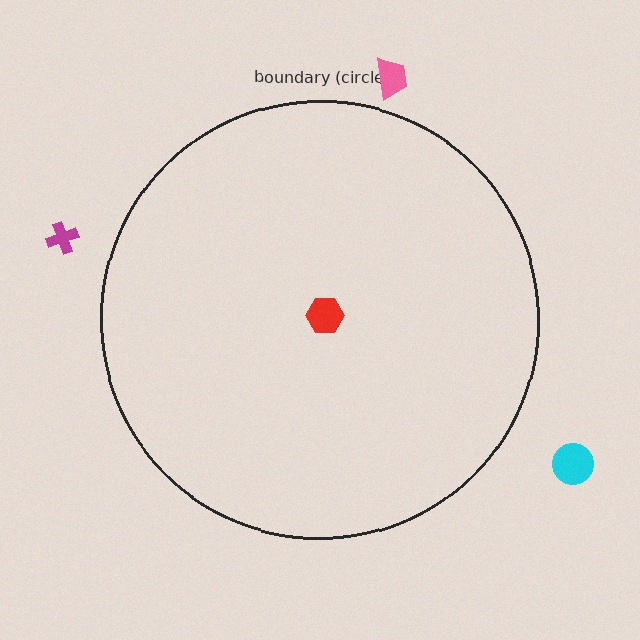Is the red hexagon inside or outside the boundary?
Inside.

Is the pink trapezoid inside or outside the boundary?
Outside.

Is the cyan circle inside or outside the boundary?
Outside.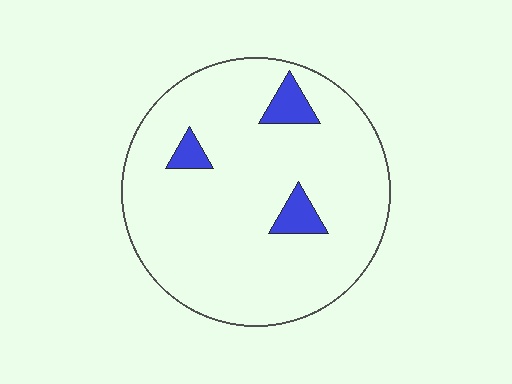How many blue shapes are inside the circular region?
3.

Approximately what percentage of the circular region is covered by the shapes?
Approximately 10%.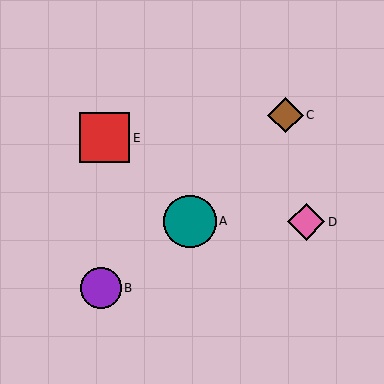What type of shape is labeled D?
Shape D is a pink diamond.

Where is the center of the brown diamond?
The center of the brown diamond is at (285, 115).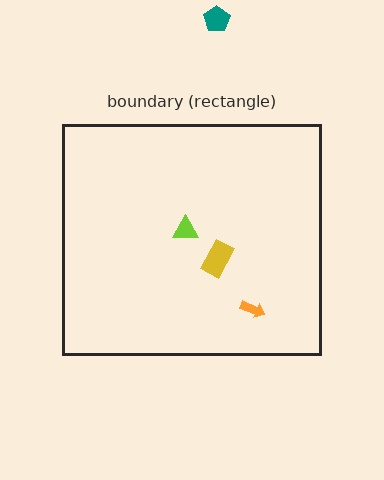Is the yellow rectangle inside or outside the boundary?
Inside.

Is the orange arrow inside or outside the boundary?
Inside.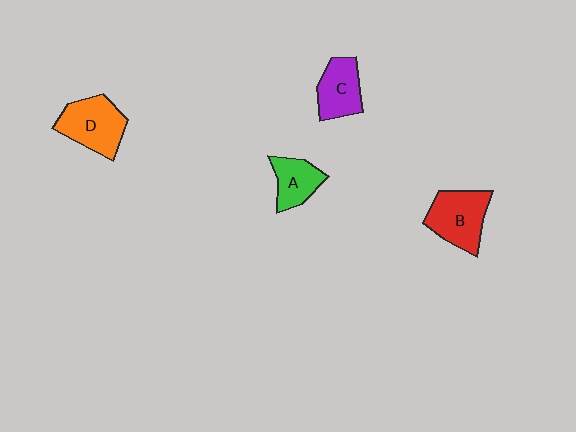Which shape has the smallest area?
Shape A (green).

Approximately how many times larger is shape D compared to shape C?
Approximately 1.3 times.